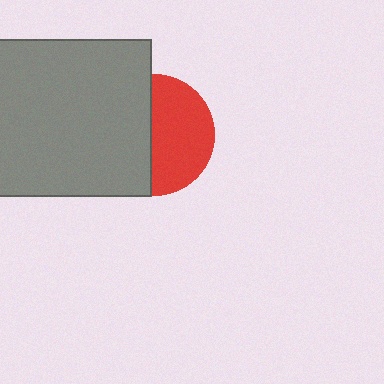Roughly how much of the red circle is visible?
About half of it is visible (roughly 53%).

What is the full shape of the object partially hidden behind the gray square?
The partially hidden object is a red circle.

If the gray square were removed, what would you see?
You would see the complete red circle.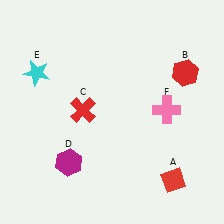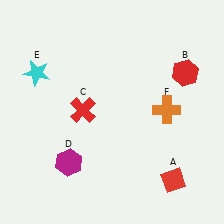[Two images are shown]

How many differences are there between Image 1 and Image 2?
There is 1 difference between the two images.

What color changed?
The cross (F) changed from pink in Image 1 to orange in Image 2.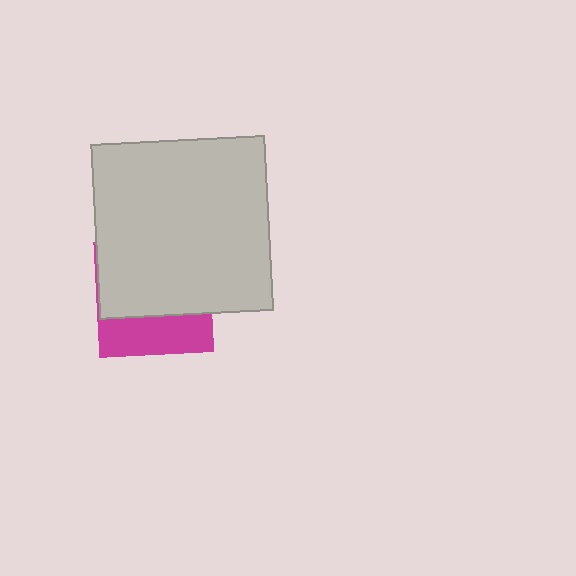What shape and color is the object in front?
The object in front is a light gray square.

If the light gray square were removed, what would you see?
You would see the complete magenta square.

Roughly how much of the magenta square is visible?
A small part of it is visible (roughly 34%).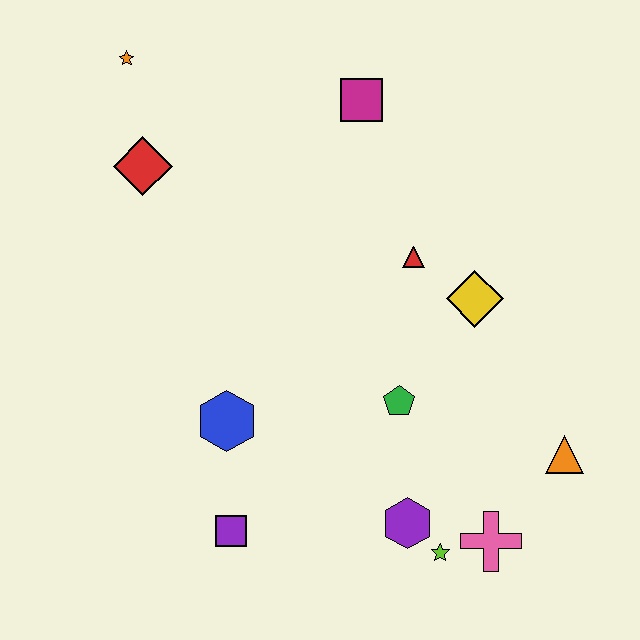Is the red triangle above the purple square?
Yes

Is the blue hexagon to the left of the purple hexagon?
Yes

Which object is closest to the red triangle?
The yellow diamond is closest to the red triangle.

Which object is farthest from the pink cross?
The orange star is farthest from the pink cross.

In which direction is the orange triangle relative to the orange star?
The orange triangle is to the right of the orange star.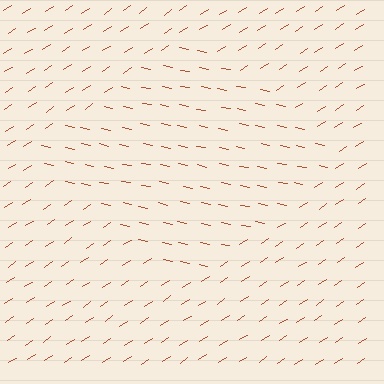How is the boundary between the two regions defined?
The boundary is defined purely by a change in line orientation (approximately 45 degrees difference). All lines are the same color and thickness.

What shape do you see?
I see a diamond.